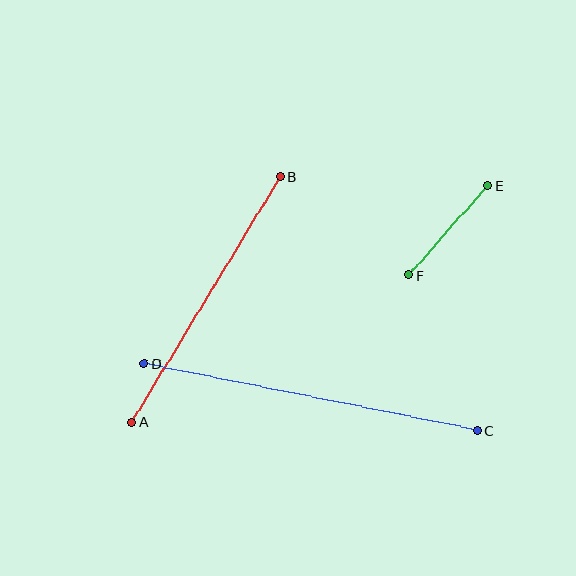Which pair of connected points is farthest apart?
Points C and D are farthest apart.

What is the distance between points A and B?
The distance is approximately 287 pixels.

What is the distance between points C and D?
The distance is approximately 340 pixels.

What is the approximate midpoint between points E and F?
The midpoint is at approximately (448, 231) pixels.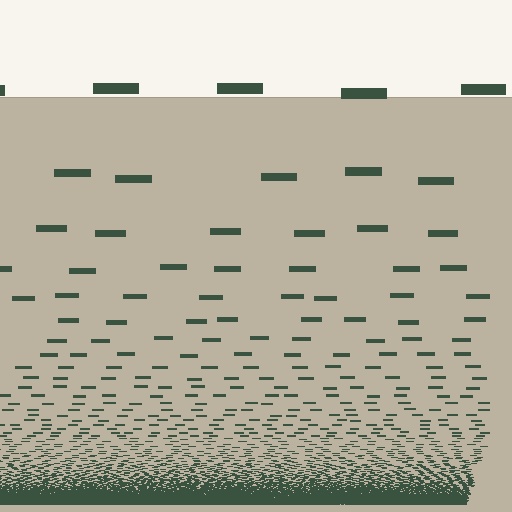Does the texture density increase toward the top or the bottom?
Density increases toward the bottom.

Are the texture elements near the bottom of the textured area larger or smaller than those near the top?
Smaller. The gradient is inverted — elements near the bottom are smaller and denser.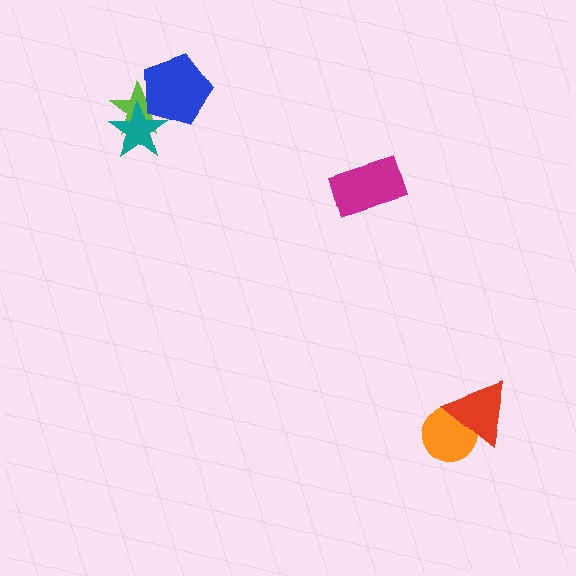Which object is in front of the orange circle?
The red triangle is in front of the orange circle.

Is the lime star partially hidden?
Yes, it is partially covered by another shape.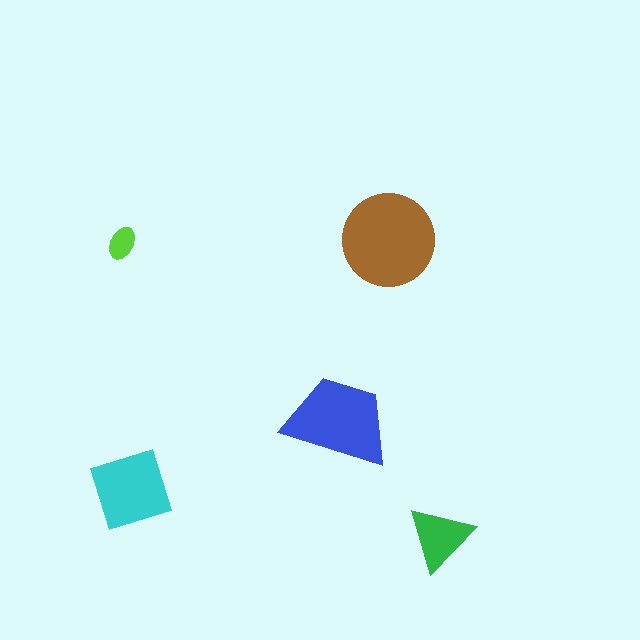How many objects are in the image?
There are 5 objects in the image.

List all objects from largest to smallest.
The brown circle, the blue trapezoid, the cyan diamond, the green triangle, the lime ellipse.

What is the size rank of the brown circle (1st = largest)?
1st.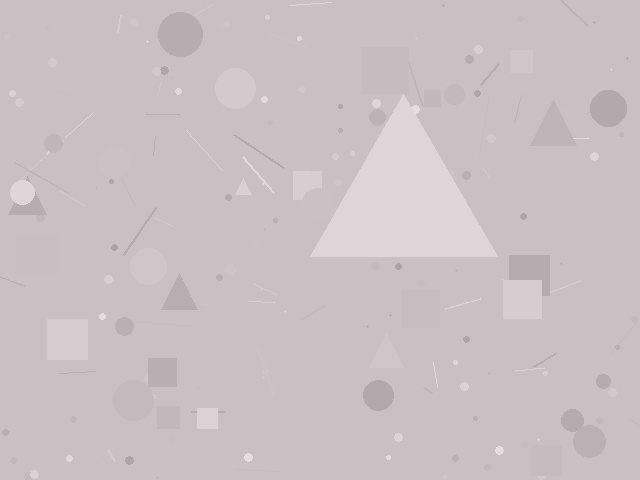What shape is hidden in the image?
A triangle is hidden in the image.